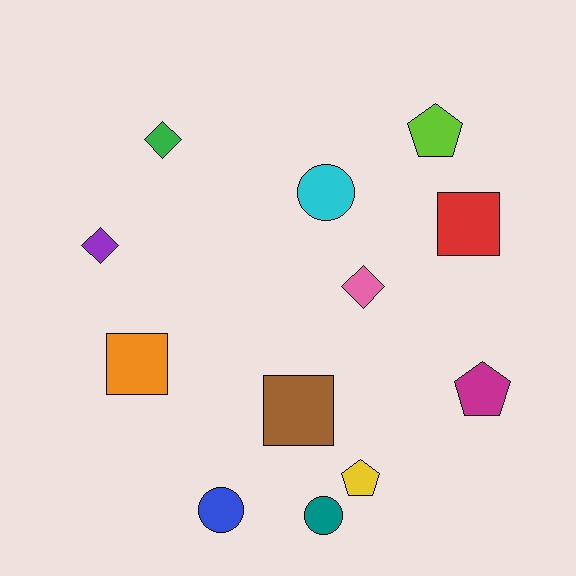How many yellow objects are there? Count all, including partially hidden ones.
There is 1 yellow object.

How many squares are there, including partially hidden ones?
There are 3 squares.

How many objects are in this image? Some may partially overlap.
There are 12 objects.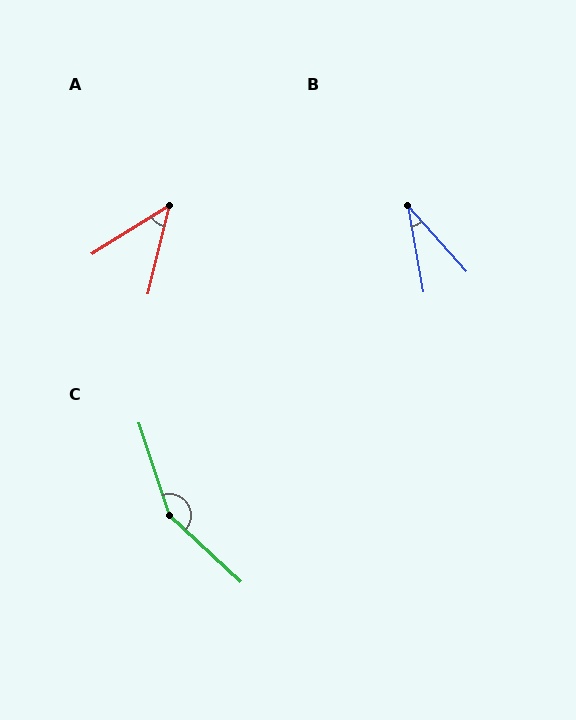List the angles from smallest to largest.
B (32°), A (44°), C (151°).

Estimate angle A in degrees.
Approximately 44 degrees.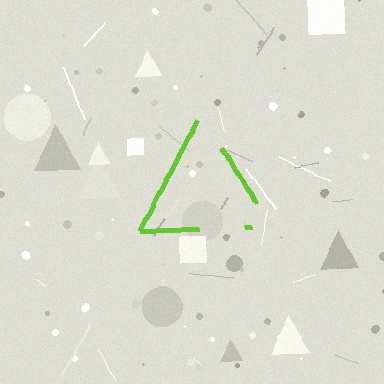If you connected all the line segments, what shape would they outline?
They would outline a triangle.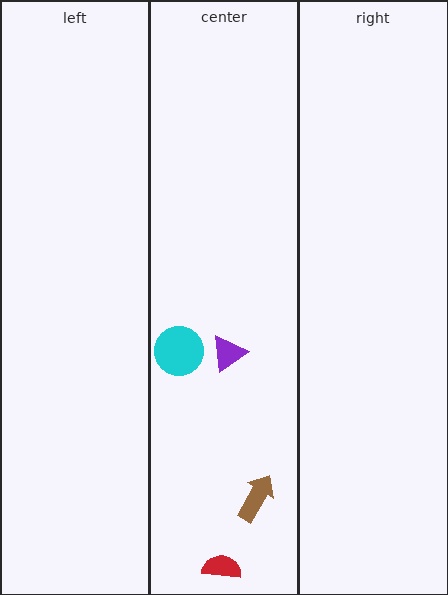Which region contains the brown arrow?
The center region.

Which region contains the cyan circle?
The center region.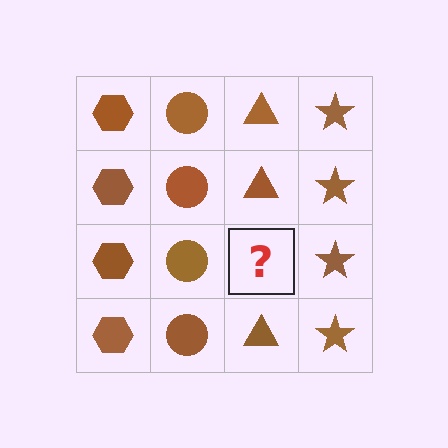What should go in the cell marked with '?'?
The missing cell should contain a brown triangle.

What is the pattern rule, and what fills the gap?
The rule is that each column has a consistent shape. The gap should be filled with a brown triangle.